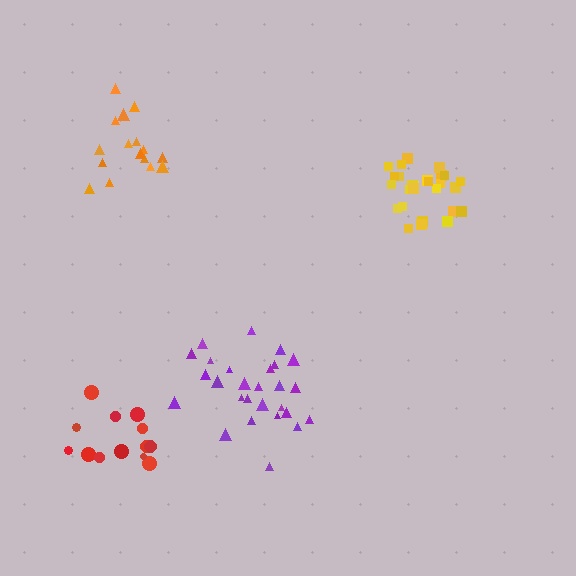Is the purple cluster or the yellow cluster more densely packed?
Yellow.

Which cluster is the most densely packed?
Yellow.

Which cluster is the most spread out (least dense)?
Red.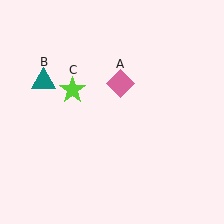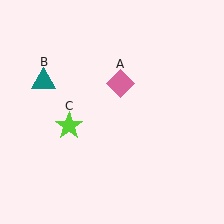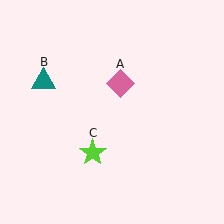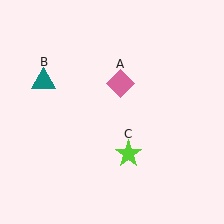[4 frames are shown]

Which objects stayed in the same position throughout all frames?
Pink diamond (object A) and teal triangle (object B) remained stationary.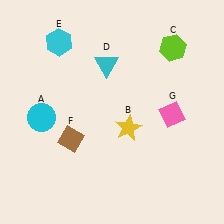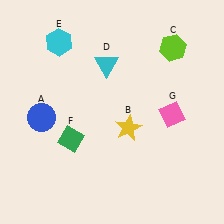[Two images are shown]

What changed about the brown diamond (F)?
In Image 1, F is brown. In Image 2, it changed to green.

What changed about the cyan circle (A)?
In Image 1, A is cyan. In Image 2, it changed to blue.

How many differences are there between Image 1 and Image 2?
There are 2 differences between the two images.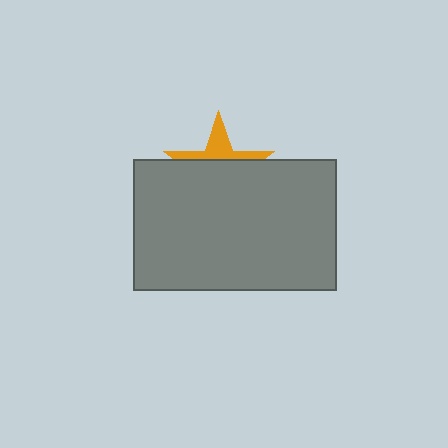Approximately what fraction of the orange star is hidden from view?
Roughly 65% of the orange star is hidden behind the gray rectangle.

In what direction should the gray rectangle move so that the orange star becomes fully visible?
The gray rectangle should move down. That is the shortest direction to clear the overlap and leave the orange star fully visible.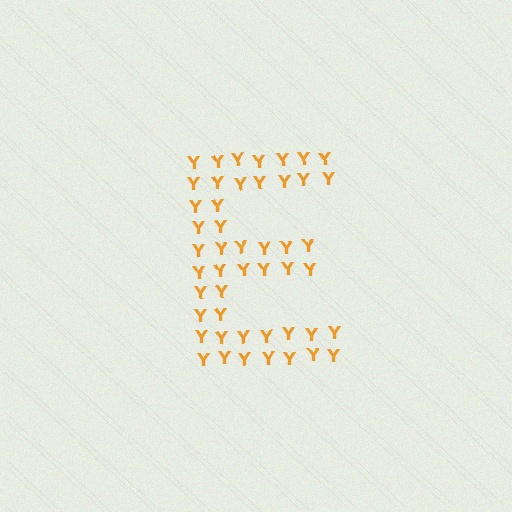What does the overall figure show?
The overall figure shows the letter E.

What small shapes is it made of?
It is made of small letter Y's.